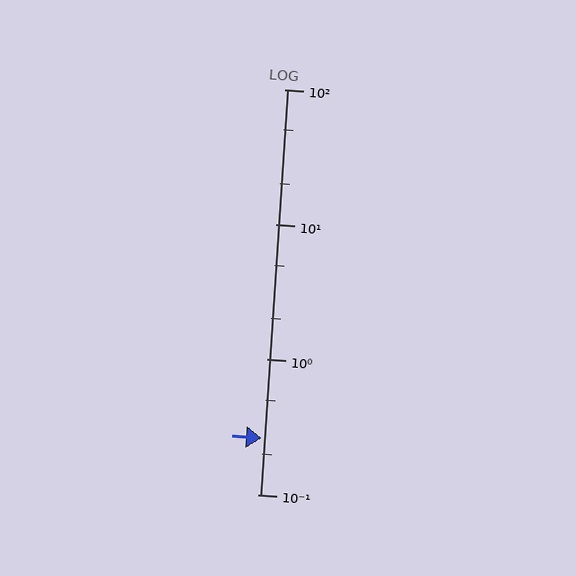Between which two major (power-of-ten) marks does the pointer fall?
The pointer is between 0.1 and 1.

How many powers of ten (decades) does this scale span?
The scale spans 3 decades, from 0.1 to 100.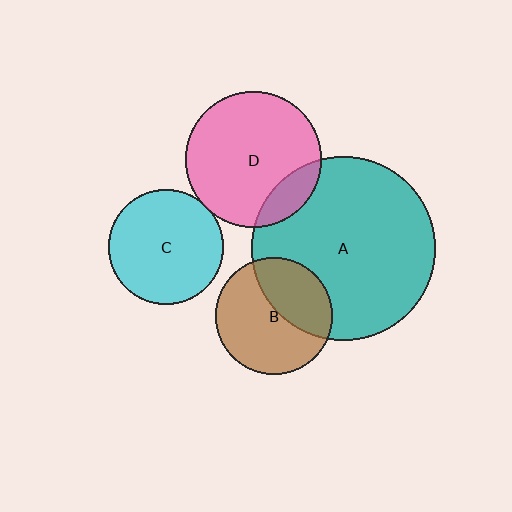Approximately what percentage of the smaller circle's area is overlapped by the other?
Approximately 5%.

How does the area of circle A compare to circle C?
Approximately 2.6 times.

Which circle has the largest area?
Circle A (teal).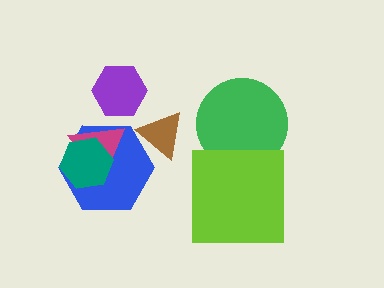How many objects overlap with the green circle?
1 object overlaps with the green circle.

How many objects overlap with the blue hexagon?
3 objects overlap with the blue hexagon.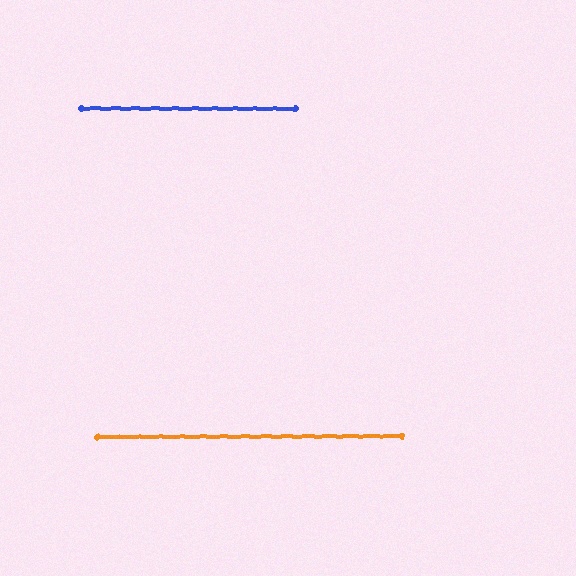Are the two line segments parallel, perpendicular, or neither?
Parallel — their directions differ by only 0.5°.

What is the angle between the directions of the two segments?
Approximately 1 degree.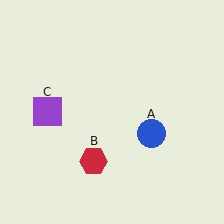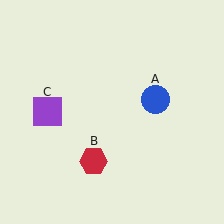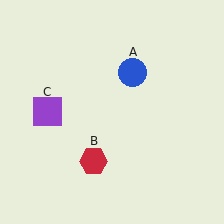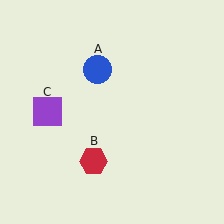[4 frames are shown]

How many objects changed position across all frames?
1 object changed position: blue circle (object A).